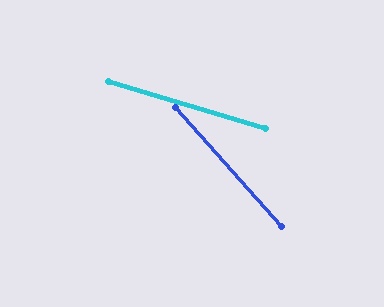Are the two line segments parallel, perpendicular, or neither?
Neither parallel nor perpendicular — they differ by about 32°.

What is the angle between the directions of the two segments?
Approximately 32 degrees.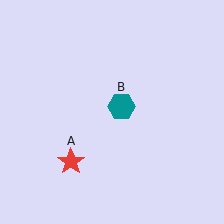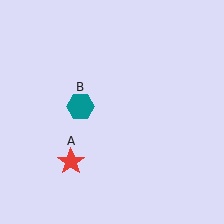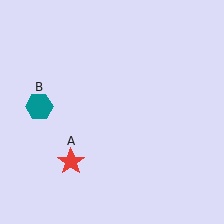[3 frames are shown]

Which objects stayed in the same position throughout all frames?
Red star (object A) remained stationary.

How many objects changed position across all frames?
1 object changed position: teal hexagon (object B).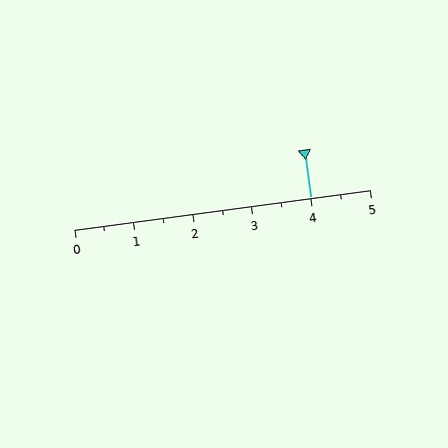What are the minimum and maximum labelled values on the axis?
The axis runs from 0 to 5.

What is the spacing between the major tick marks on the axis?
The major ticks are spaced 1 apart.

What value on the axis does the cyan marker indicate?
The marker indicates approximately 4.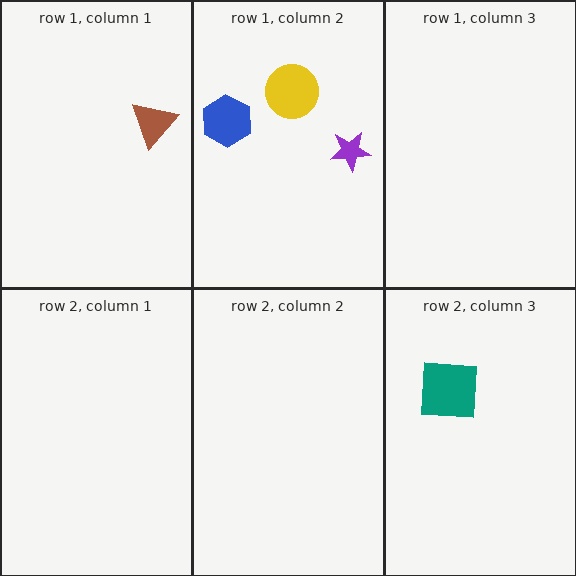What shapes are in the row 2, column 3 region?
The teal square.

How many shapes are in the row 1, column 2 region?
3.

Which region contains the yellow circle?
The row 1, column 2 region.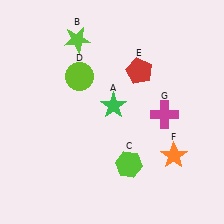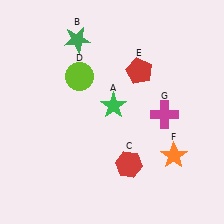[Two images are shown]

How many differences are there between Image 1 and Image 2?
There are 2 differences between the two images.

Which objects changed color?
B changed from lime to green. C changed from lime to red.